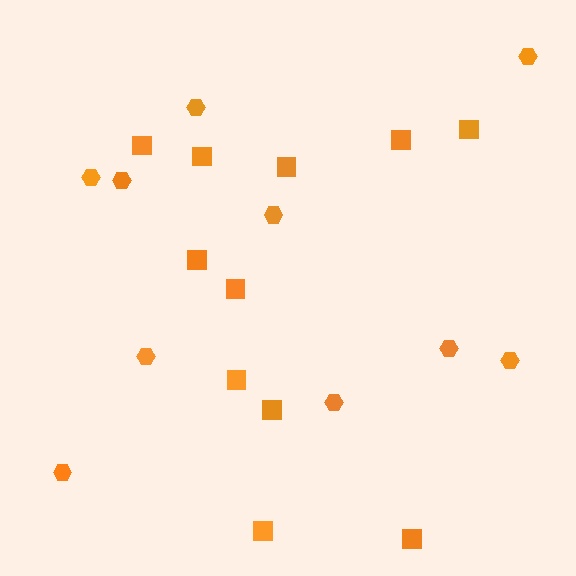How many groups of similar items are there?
There are 2 groups: one group of squares (11) and one group of hexagons (10).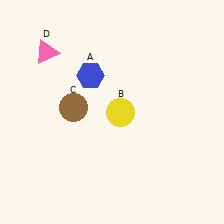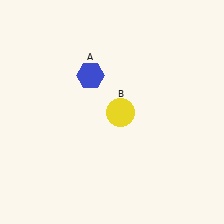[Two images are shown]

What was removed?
The pink triangle (D), the brown circle (C) were removed in Image 2.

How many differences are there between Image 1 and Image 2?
There are 2 differences between the two images.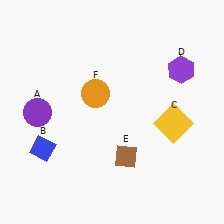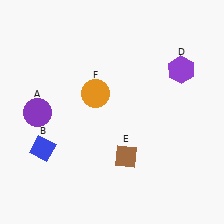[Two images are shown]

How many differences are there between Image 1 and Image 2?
There is 1 difference between the two images.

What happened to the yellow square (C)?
The yellow square (C) was removed in Image 2. It was in the bottom-right area of Image 1.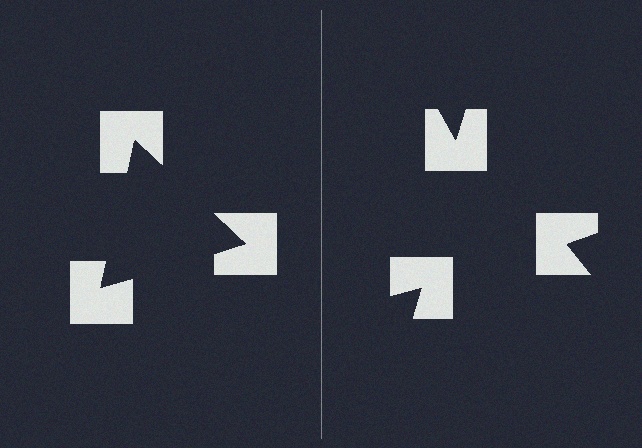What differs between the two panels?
The notched squares are positioned identically on both sides; only the wedge orientations differ. On the left they align to a triangle; on the right they are misaligned.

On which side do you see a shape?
An illusory triangle appears on the left side. On the right side the wedge cuts are rotated, so no coherent shape forms.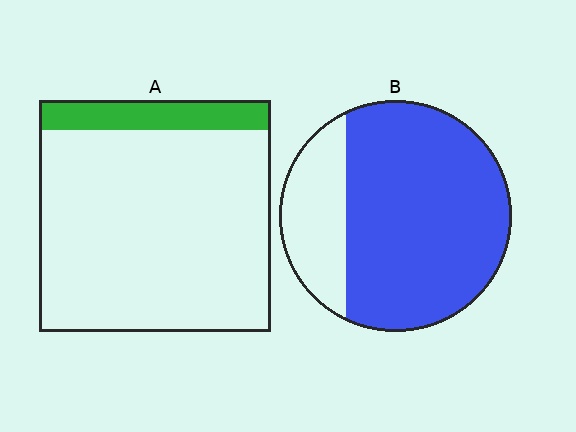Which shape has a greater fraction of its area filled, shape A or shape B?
Shape B.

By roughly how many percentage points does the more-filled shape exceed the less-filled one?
By roughly 65 percentage points (B over A).